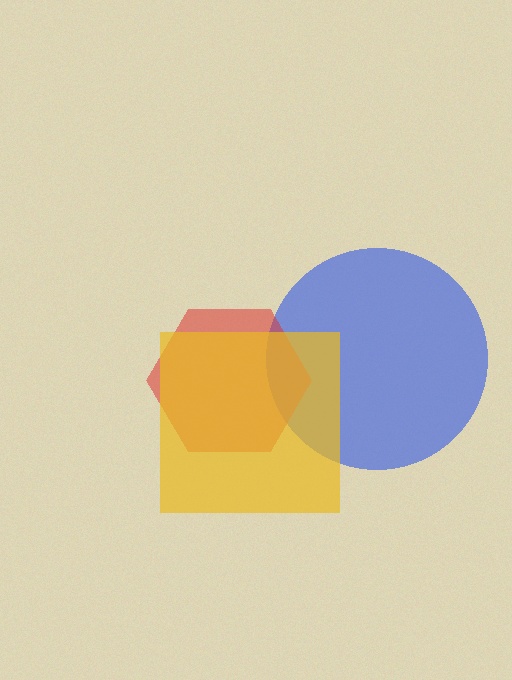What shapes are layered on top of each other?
The layered shapes are: a blue circle, a red hexagon, a yellow square.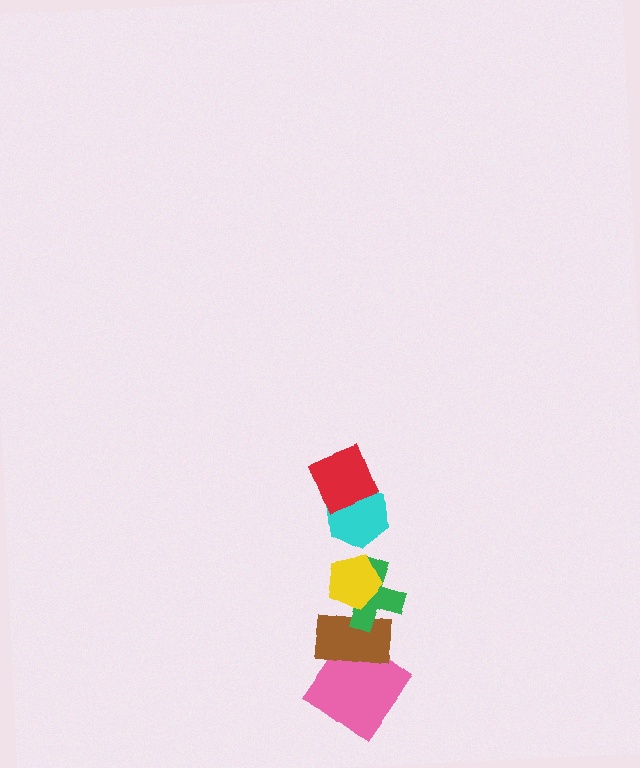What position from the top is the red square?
The red square is 1st from the top.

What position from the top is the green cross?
The green cross is 4th from the top.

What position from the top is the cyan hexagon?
The cyan hexagon is 2nd from the top.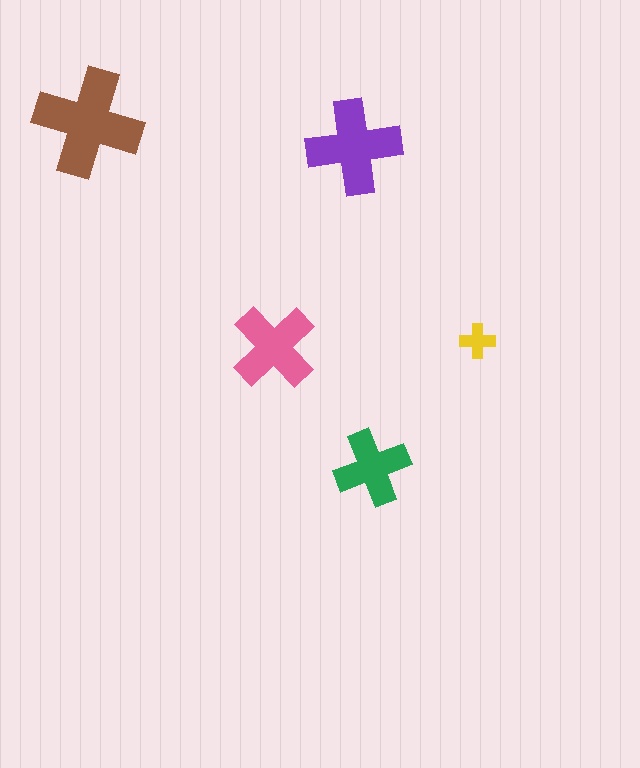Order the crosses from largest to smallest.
the brown one, the purple one, the pink one, the green one, the yellow one.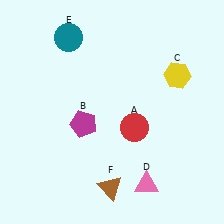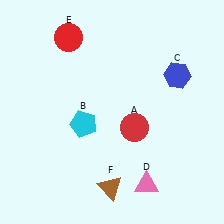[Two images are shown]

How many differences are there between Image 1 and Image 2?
There are 3 differences between the two images.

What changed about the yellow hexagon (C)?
In Image 1, C is yellow. In Image 2, it changed to blue.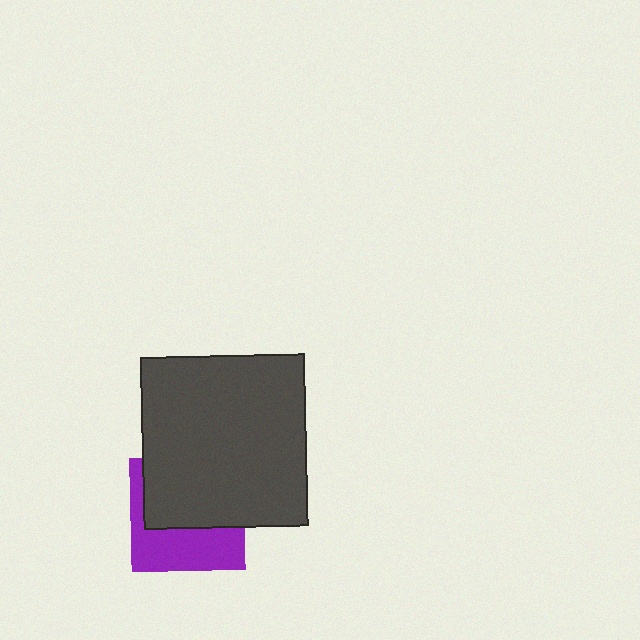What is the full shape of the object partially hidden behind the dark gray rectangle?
The partially hidden object is a purple square.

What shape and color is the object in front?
The object in front is a dark gray rectangle.